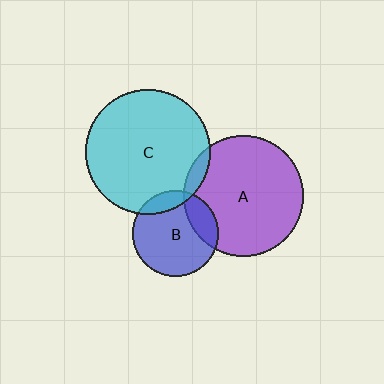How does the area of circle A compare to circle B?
Approximately 2.0 times.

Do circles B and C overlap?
Yes.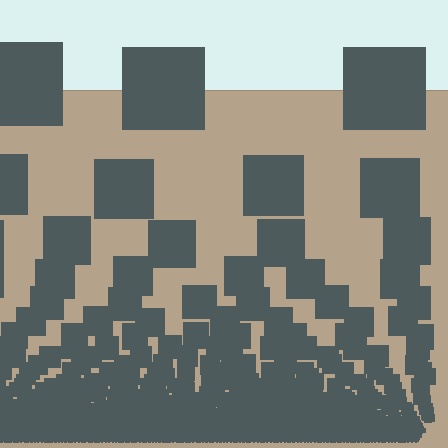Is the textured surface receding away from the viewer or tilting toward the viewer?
The surface appears to tilt toward the viewer. Texture elements get larger and sparser toward the top.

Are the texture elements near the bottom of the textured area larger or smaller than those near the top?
Smaller. The gradient is inverted — elements near the bottom are smaller and denser.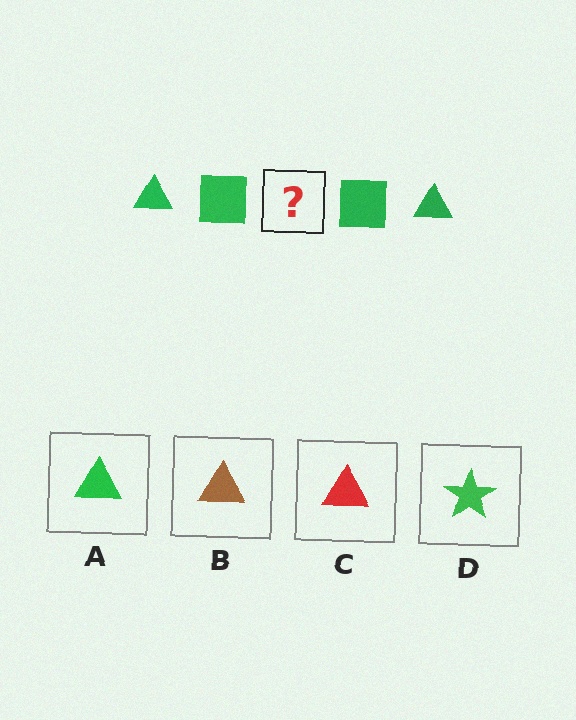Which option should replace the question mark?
Option A.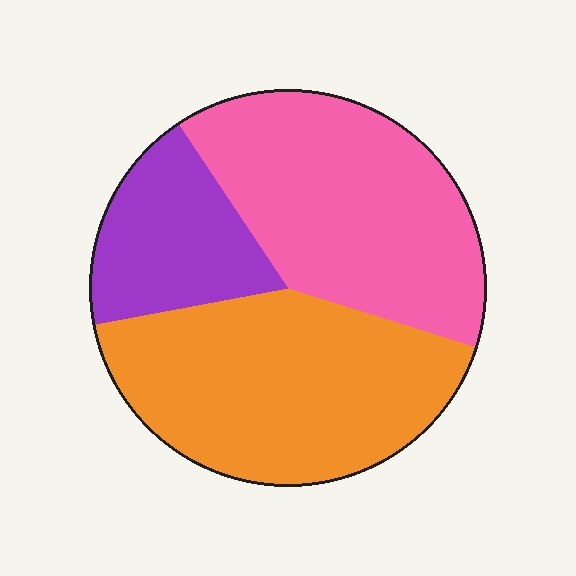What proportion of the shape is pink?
Pink covers roughly 40% of the shape.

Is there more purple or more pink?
Pink.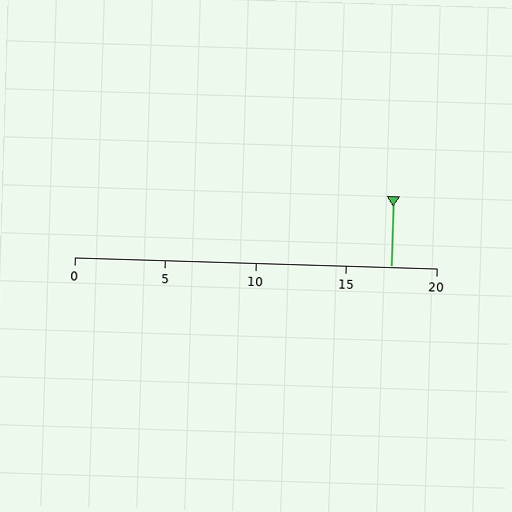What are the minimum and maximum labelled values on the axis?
The axis runs from 0 to 20.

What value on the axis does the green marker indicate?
The marker indicates approximately 17.5.